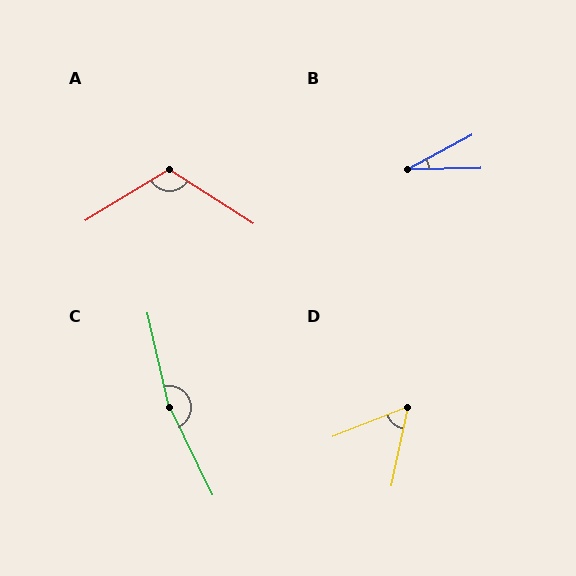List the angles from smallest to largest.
B (27°), D (57°), A (116°), C (167°).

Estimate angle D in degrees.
Approximately 57 degrees.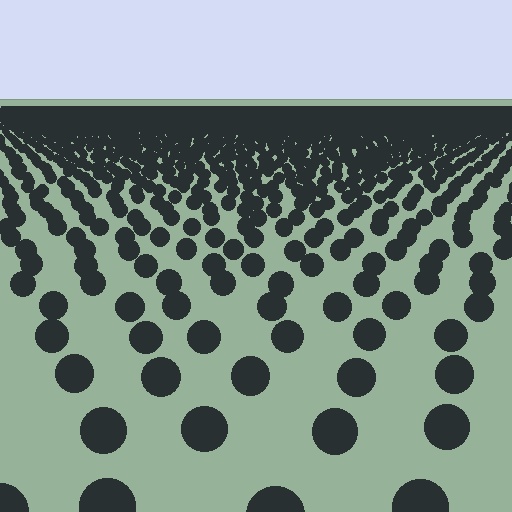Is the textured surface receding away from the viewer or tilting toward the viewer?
The surface is receding away from the viewer. Texture elements get smaller and denser toward the top.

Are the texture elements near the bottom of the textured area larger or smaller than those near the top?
Larger. Near the bottom, elements are closer to the viewer and appear at a bigger on-screen size.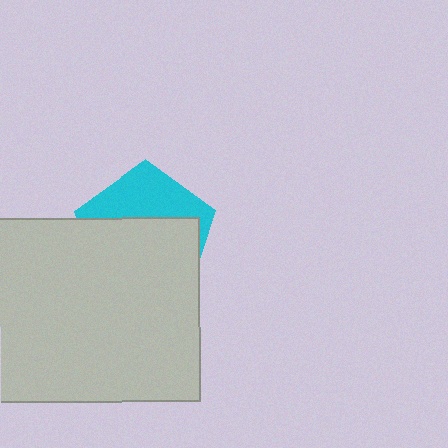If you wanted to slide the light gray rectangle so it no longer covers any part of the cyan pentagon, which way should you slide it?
Slide it down — that is the most direct way to separate the two shapes.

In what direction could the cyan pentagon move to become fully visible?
The cyan pentagon could move up. That would shift it out from behind the light gray rectangle entirely.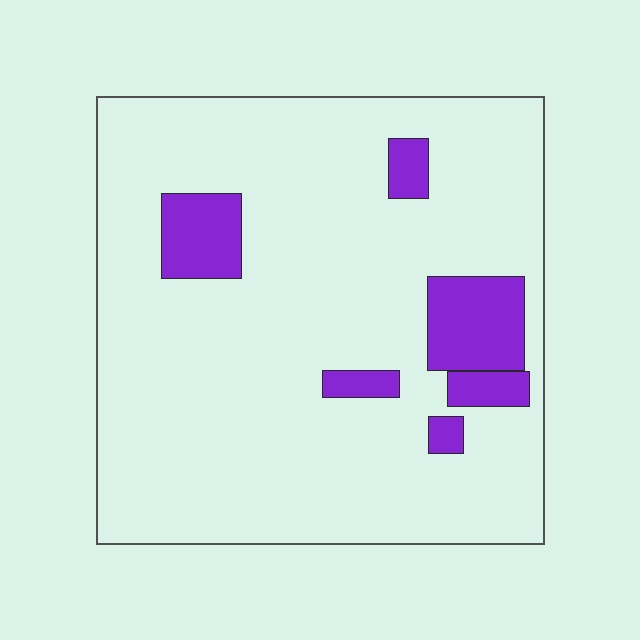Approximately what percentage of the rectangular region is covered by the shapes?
Approximately 15%.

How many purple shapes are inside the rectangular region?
6.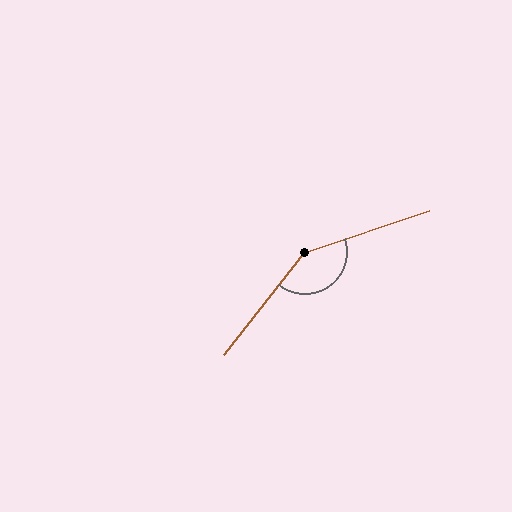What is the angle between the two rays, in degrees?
Approximately 147 degrees.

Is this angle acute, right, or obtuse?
It is obtuse.